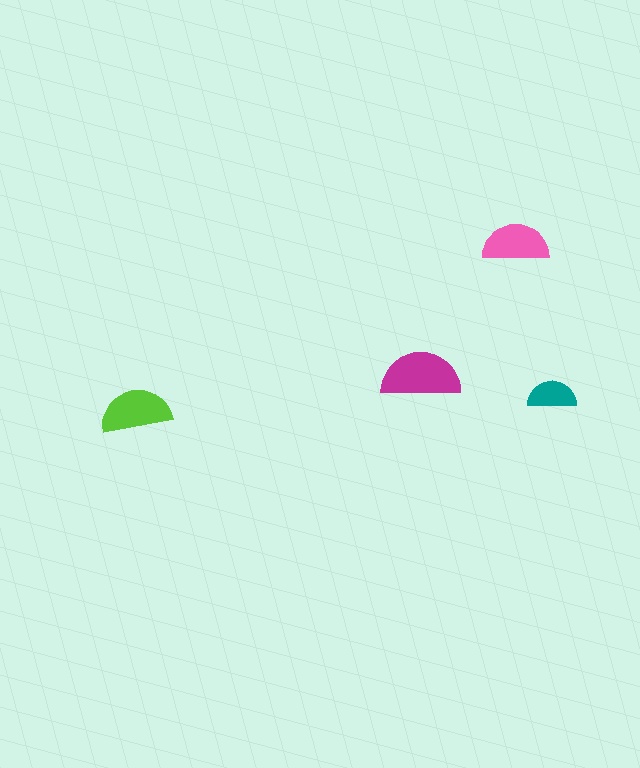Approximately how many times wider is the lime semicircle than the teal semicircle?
About 1.5 times wider.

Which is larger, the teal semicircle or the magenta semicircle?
The magenta one.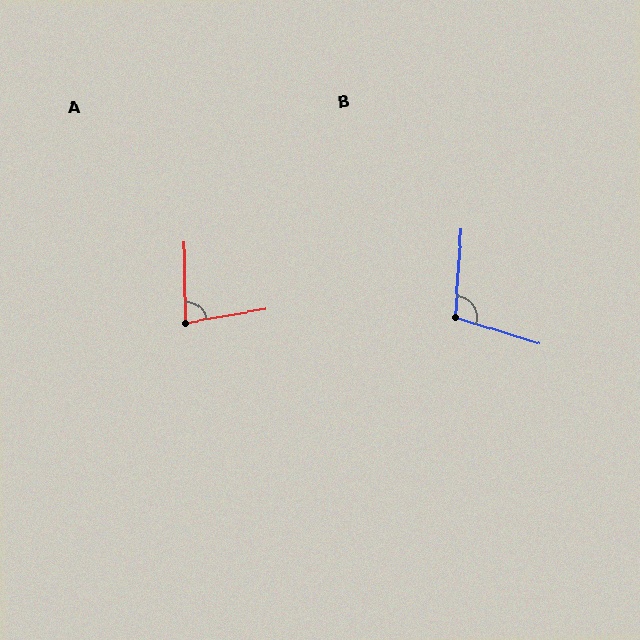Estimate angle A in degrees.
Approximately 81 degrees.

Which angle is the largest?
B, at approximately 104 degrees.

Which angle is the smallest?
A, at approximately 81 degrees.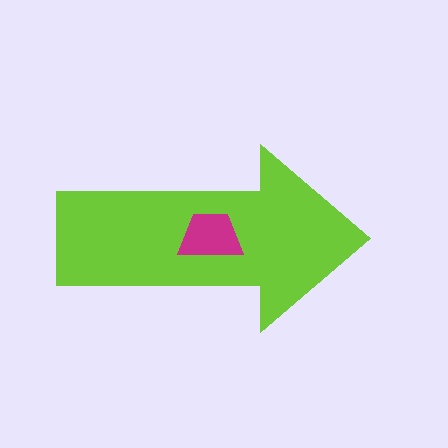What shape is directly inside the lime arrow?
The magenta trapezoid.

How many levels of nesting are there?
2.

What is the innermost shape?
The magenta trapezoid.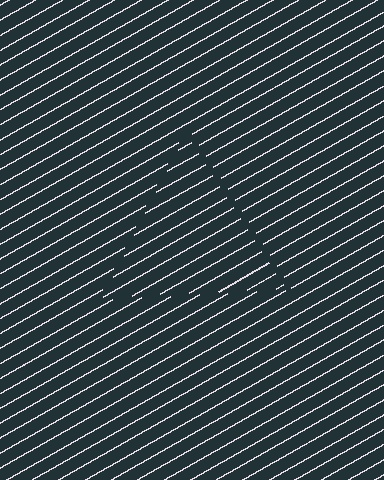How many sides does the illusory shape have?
3 sides — the line-ends trace a triangle.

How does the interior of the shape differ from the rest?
The interior of the shape contains the same grating, shifted by half a period — the contour is defined by the phase discontinuity where line-ends from the inner and outer gratings abut.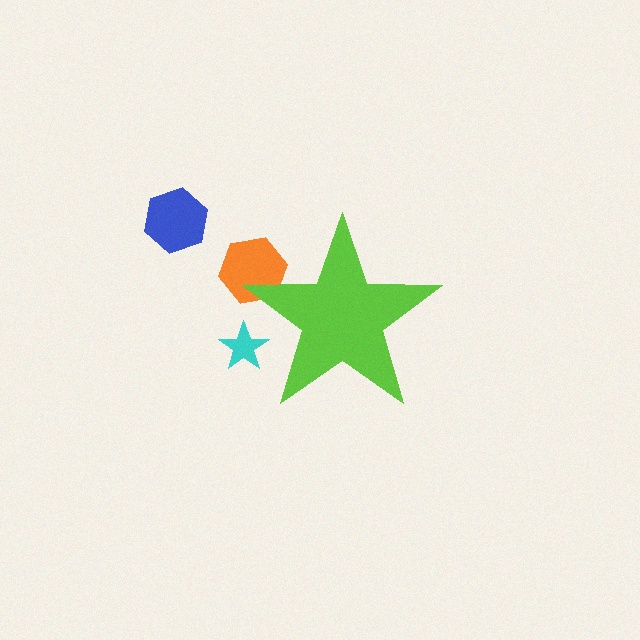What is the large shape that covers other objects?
A lime star.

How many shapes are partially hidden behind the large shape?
2 shapes are partially hidden.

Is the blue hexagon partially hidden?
No, the blue hexagon is fully visible.